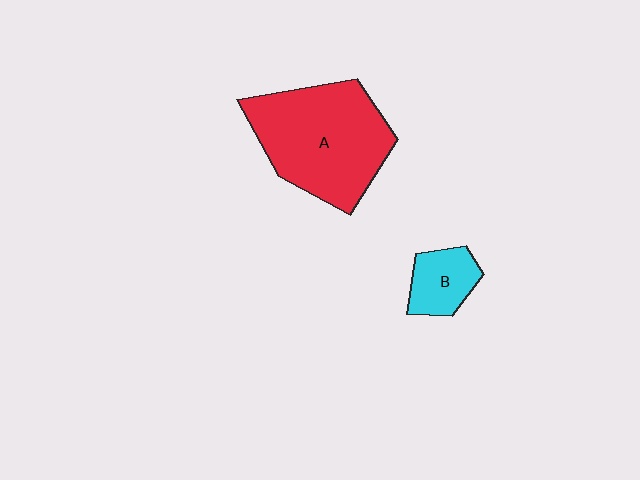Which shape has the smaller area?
Shape B (cyan).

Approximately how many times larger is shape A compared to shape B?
Approximately 3.3 times.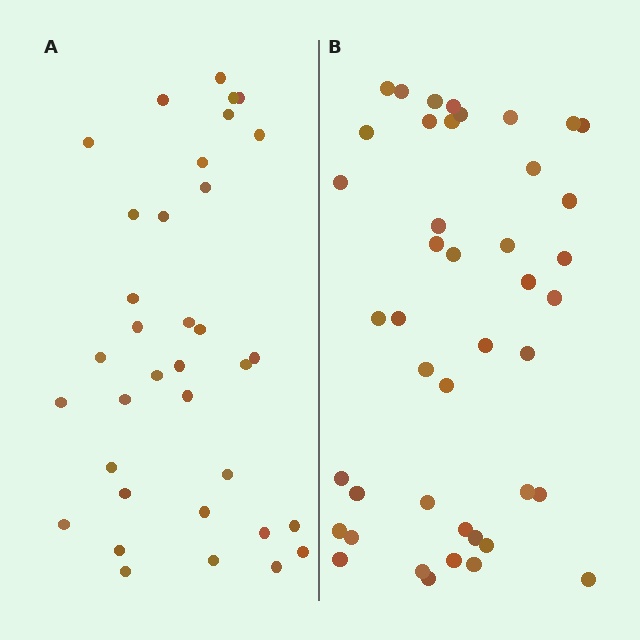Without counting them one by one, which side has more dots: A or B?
Region B (the right region) has more dots.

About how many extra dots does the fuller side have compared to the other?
Region B has roughly 8 or so more dots than region A.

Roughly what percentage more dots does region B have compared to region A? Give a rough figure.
About 25% more.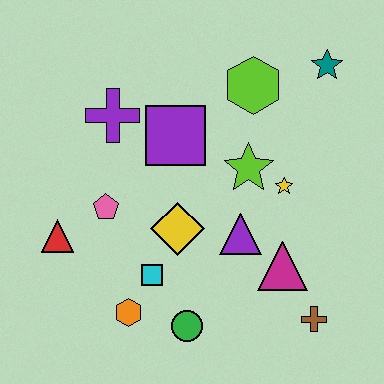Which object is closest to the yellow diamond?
The cyan square is closest to the yellow diamond.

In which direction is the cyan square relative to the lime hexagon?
The cyan square is below the lime hexagon.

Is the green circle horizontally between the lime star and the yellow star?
No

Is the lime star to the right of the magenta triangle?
No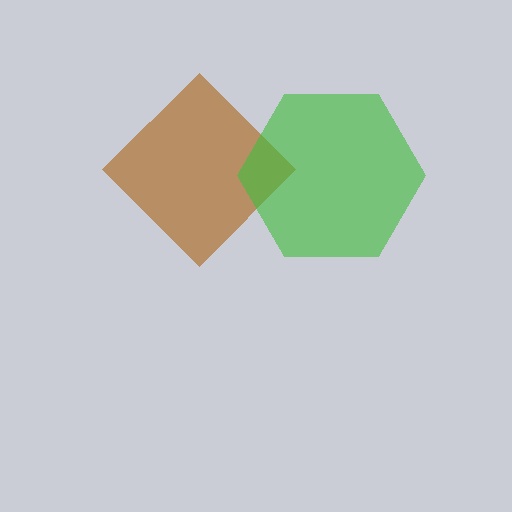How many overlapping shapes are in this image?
There are 2 overlapping shapes in the image.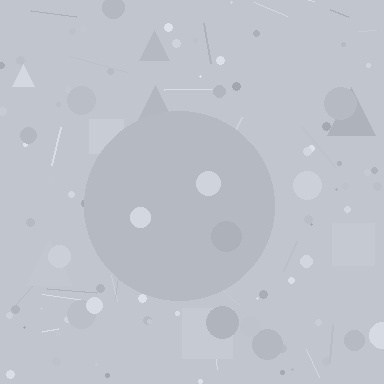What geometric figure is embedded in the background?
A circle is embedded in the background.